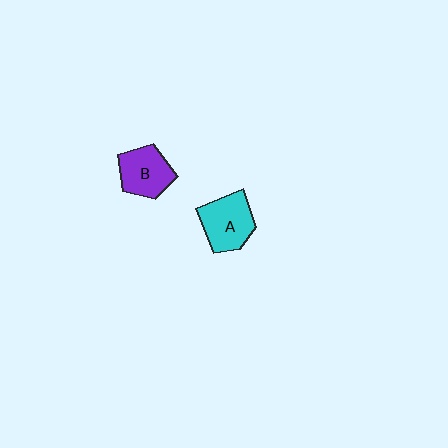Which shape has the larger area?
Shape A (cyan).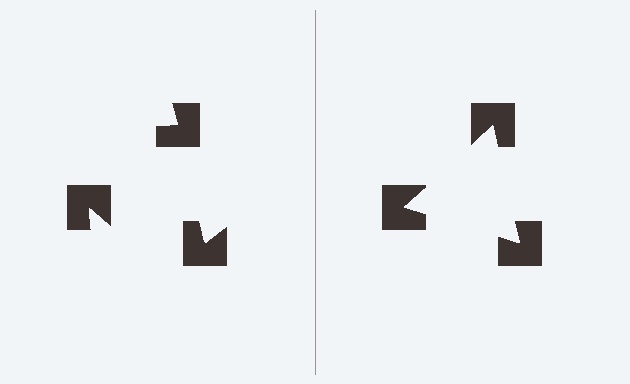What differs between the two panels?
The notched squares are positioned identically on both sides; only the wedge orientations differ. On the right they align to a triangle; on the left they are misaligned.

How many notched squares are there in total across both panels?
6 — 3 on each side.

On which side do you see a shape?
An illusory triangle appears on the right side. On the left side the wedge cuts are rotated, so no coherent shape forms.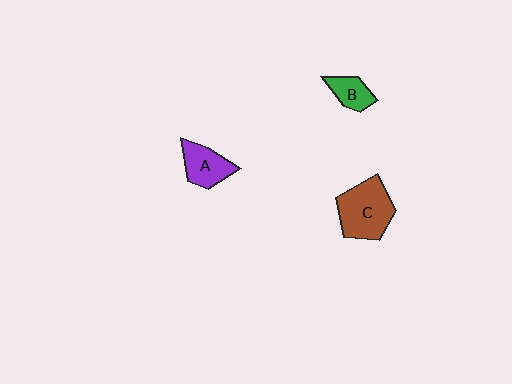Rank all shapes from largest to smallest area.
From largest to smallest: C (brown), A (purple), B (green).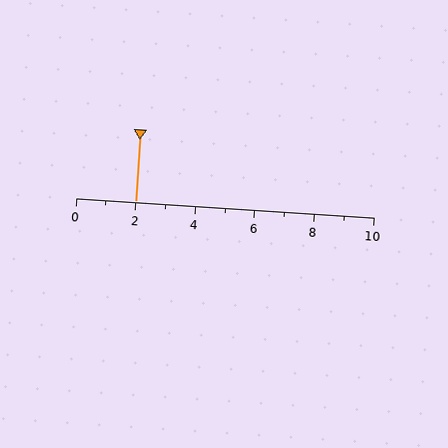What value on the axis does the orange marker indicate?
The marker indicates approximately 2.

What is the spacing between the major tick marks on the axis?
The major ticks are spaced 2 apart.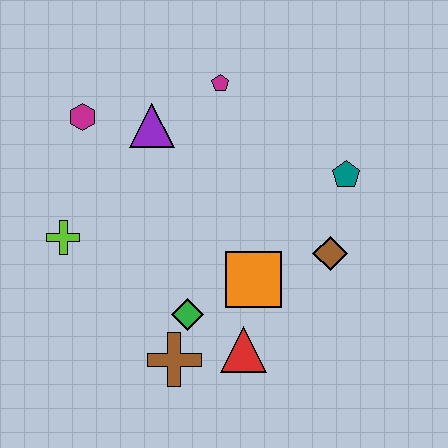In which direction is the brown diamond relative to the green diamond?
The brown diamond is to the right of the green diamond.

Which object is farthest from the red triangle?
The magenta hexagon is farthest from the red triangle.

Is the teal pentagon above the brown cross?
Yes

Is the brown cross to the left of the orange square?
Yes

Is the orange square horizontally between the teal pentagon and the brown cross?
Yes